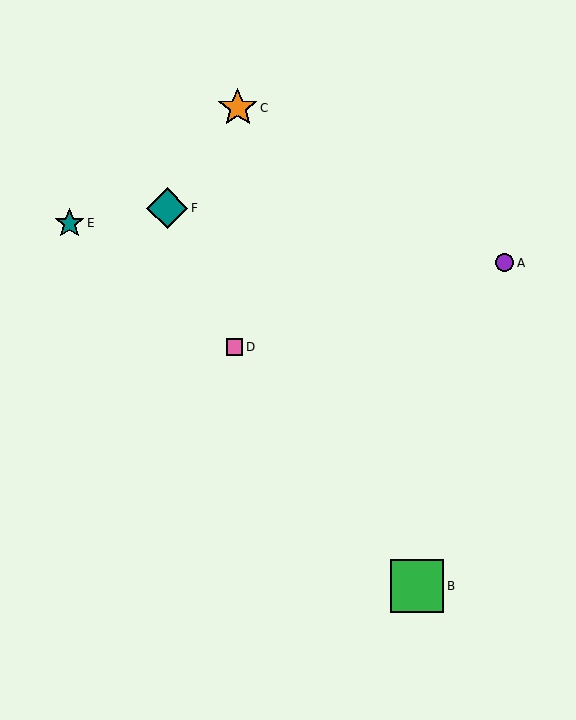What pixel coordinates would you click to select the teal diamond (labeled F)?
Click at (167, 208) to select the teal diamond F.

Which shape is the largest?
The green square (labeled B) is the largest.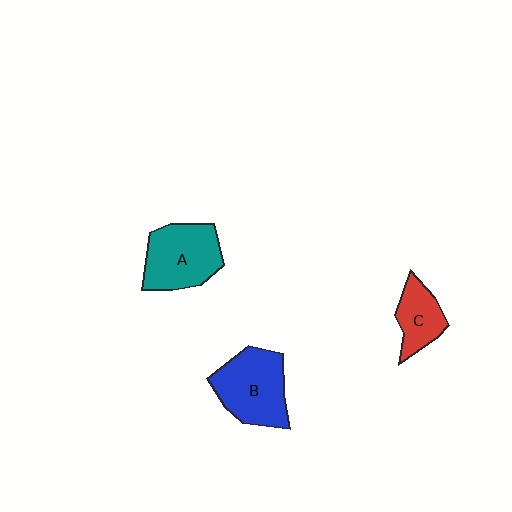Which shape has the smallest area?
Shape C (red).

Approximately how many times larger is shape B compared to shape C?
Approximately 1.7 times.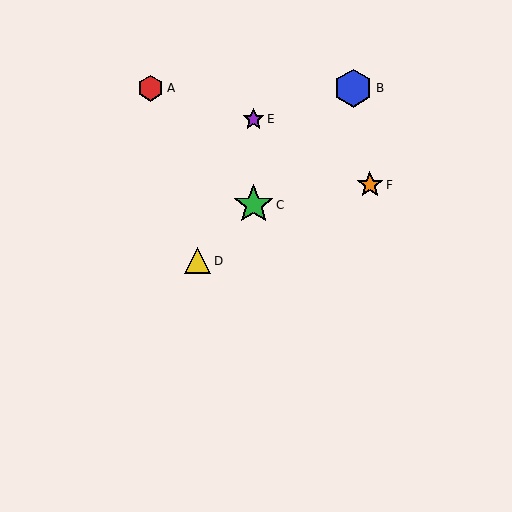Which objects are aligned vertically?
Objects C, E are aligned vertically.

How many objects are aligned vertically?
2 objects (C, E) are aligned vertically.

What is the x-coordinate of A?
Object A is at x≈151.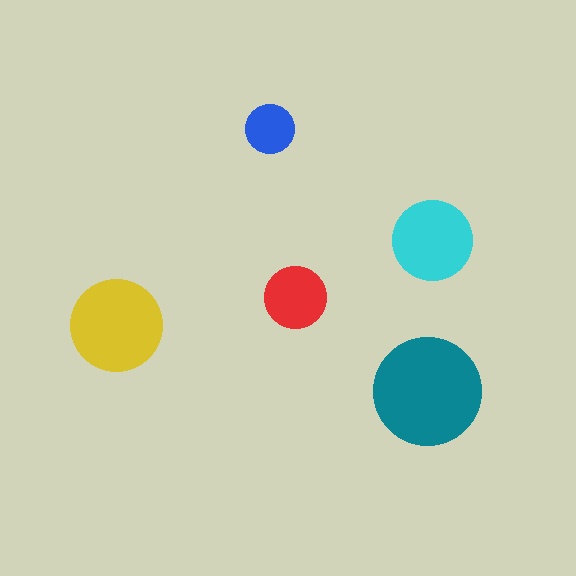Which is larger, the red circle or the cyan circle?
The cyan one.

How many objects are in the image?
There are 5 objects in the image.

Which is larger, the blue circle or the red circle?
The red one.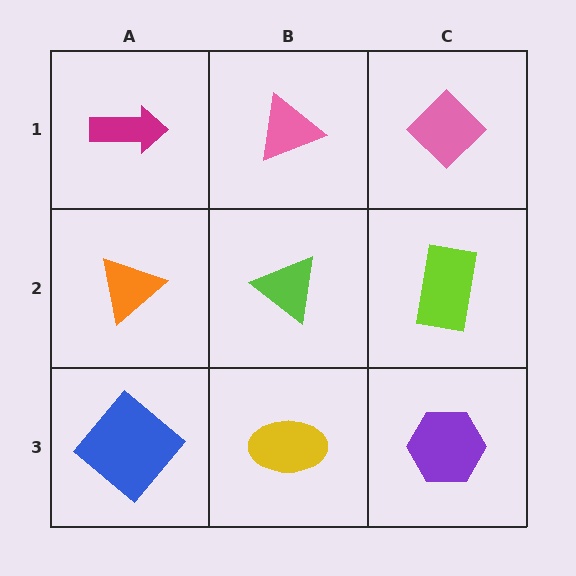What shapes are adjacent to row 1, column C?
A lime rectangle (row 2, column C), a pink triangle (row 1, column B).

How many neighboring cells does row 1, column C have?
2.